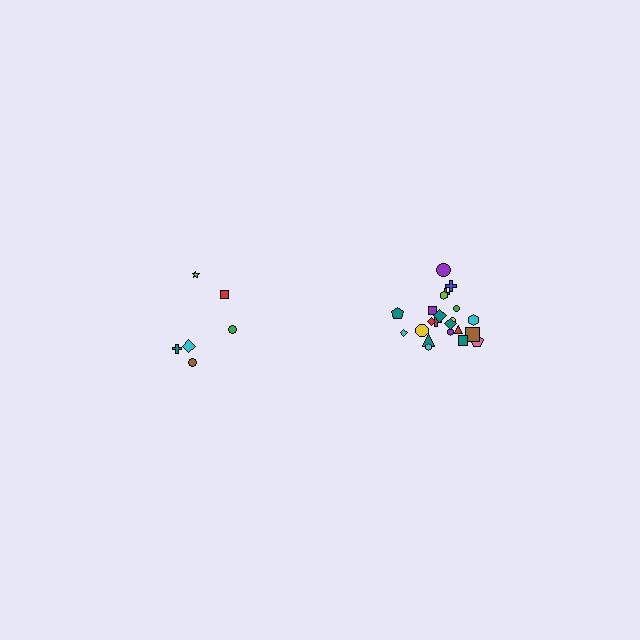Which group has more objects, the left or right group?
The right group.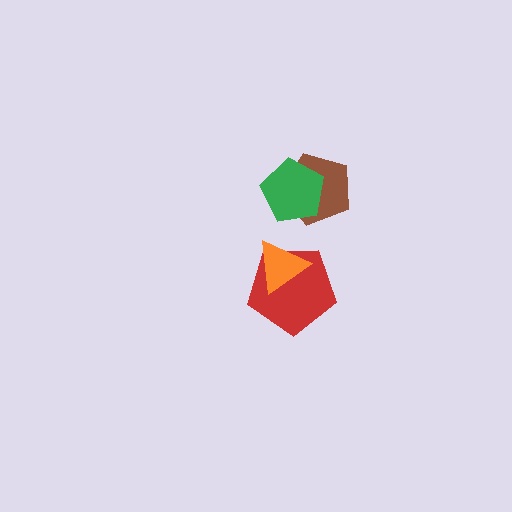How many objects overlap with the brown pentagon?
1 object overlaps with the brown pentagon.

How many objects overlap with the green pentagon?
1 object overlaps with the green pentagon.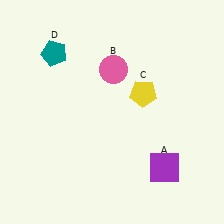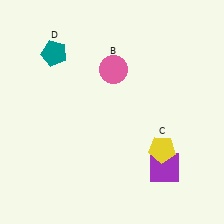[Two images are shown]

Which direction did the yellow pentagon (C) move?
The yellow pentagon (C) moved down.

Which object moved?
The yellow pentagon (C) moved down.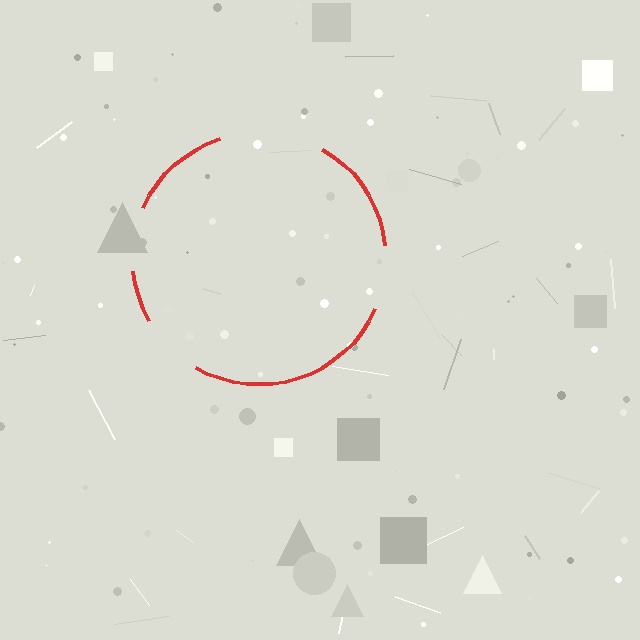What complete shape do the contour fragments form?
The contour fragments form a circle.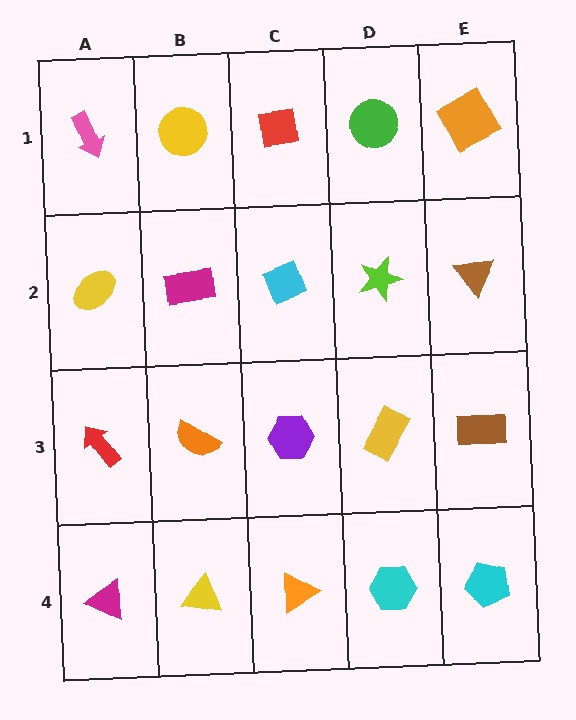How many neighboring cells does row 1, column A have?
2.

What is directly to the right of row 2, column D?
A brown triangle.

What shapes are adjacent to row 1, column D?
A lime star (row 2, column D), a red square (row 1, column C), an orange square (row 1, column E).